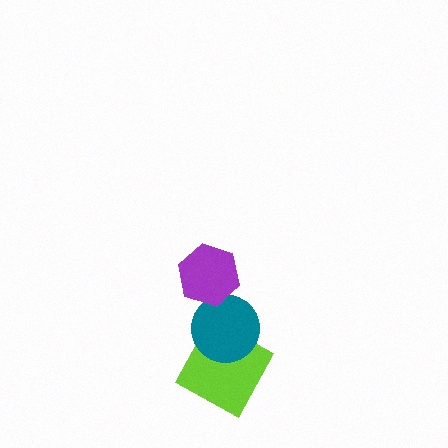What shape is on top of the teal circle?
The purple hexagon is on top of the teal circle.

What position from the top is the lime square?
The lime square is 3rd from the top.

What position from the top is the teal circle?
The teal circle is 2nd from the top.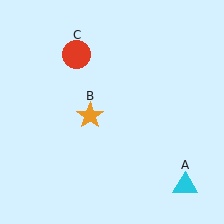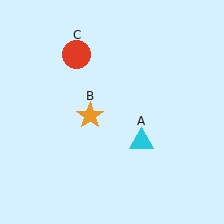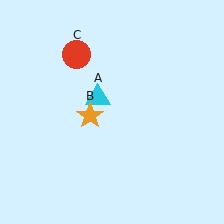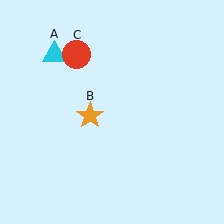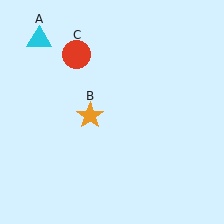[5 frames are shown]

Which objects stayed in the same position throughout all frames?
Orange star (object B) and red circle (object C) remained stationary.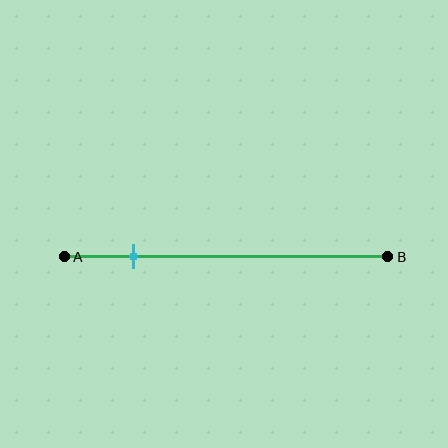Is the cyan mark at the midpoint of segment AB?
No, the mark is at about 20% from A, not at the 50% midpoint.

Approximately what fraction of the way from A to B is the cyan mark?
The cyan mark is approximately 20% of the way from A to B.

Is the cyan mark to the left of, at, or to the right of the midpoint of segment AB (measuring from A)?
The cyan mark is to the left of the midpoint of segment AB.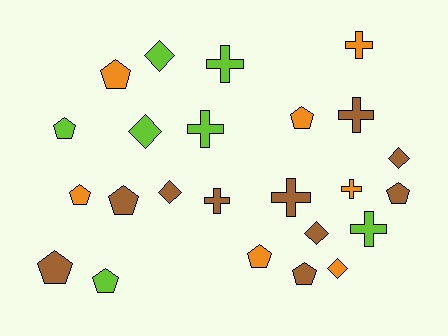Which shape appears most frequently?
Pentagon, with 10 objects.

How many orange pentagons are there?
There are 4 orange pentagons.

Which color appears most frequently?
Brown, with 10 objects.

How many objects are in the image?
There are 24 objects.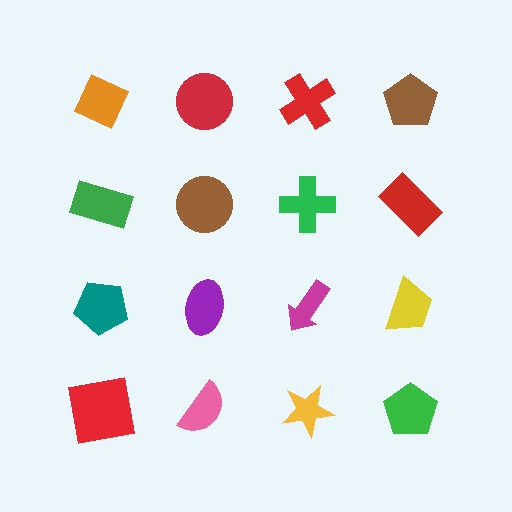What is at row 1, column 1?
An orange diamond.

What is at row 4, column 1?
A red square.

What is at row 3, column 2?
A purple ellipse.